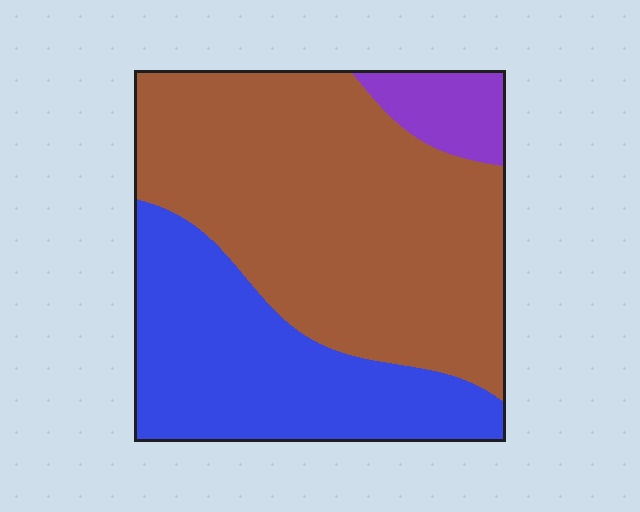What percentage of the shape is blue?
Blue takes up about one third (1/3) of the shape.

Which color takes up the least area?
Purple, at roughly 5%.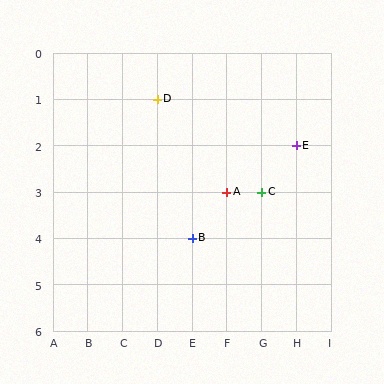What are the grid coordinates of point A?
Point A is at grid coordinates (F, 3).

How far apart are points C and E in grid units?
Points C and E are 1 column and 1 row apart (about 1.4 grid units diagonally).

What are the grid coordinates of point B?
Point B is at grid coordinates (E, 4).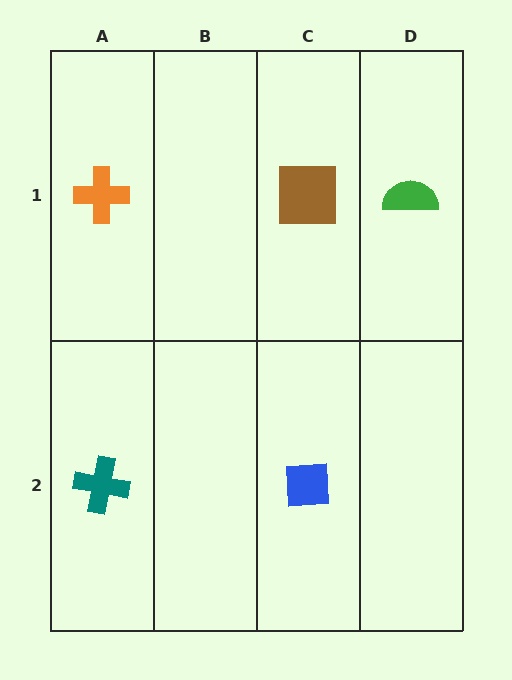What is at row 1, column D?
A green semicircle.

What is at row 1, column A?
An orange cross.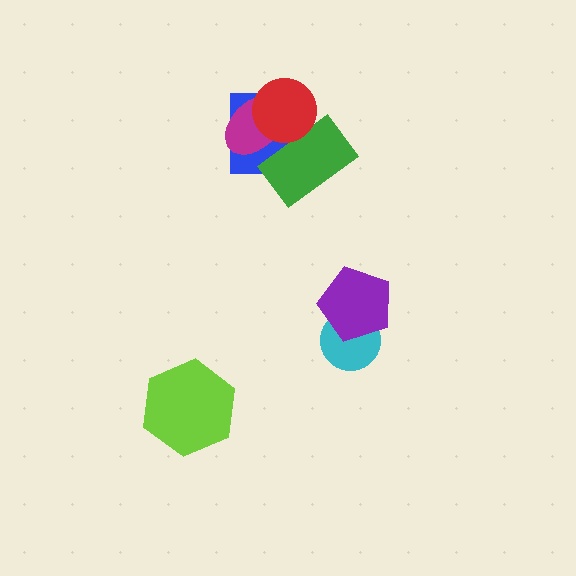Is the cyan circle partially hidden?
Yes, it is partially covered by another shape.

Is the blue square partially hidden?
Yes, it is partially covered by another shape.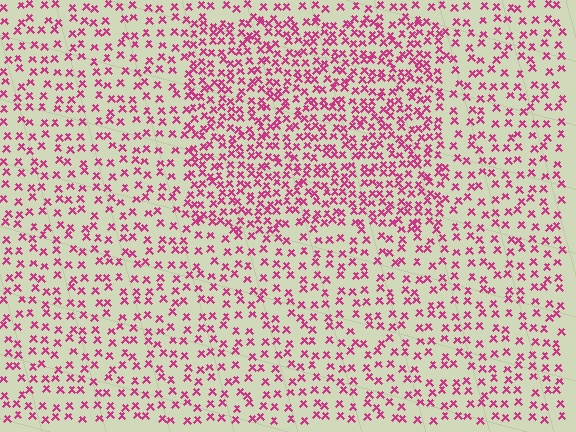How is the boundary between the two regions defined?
The boundary is defined by a change in element density (approximately 1.9x ratio). All elements are the same color, size, and shape.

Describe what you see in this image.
The image contains small magenta elements arranged at two different densities. A rectangle-shaped region is visible where the elements are more densely packed than the surrounding area.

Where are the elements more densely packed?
The elements are more densely packed inside the rectangle boundary.